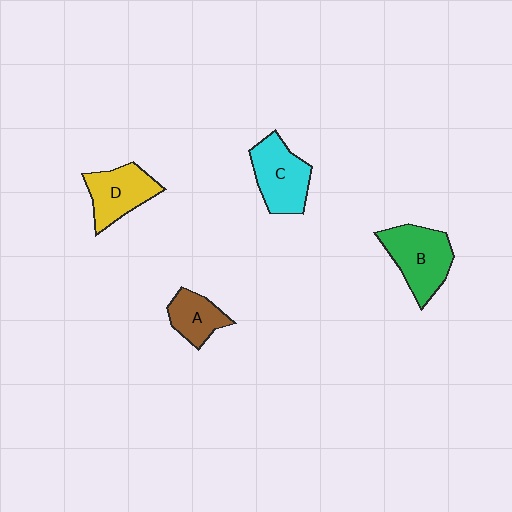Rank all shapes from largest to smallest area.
From largest to smallest: B (green), C (cyan), D (yellow), A (brown).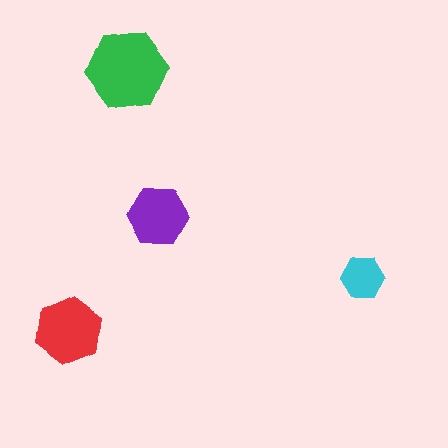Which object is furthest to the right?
The cyan hexagon is rightmost.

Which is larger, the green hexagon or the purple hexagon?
The green one.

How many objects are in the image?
There are 4 objects in the image.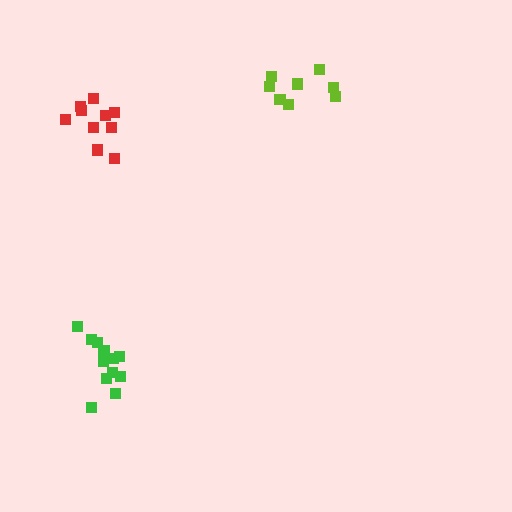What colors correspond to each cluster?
The clusters are colored: green, red, lime.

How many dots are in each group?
Group 1: 12 dots, Group 2: 10 dots, Group 3: 8 dots (30 total).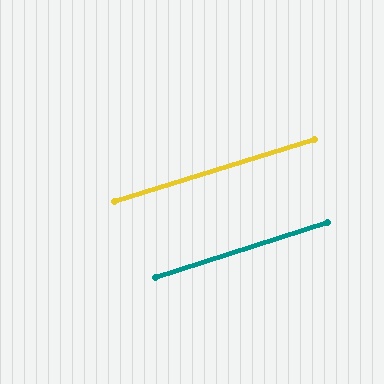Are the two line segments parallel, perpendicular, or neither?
Parallel — their directions differ by only 0.9°.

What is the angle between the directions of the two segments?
Approximately 1 degree.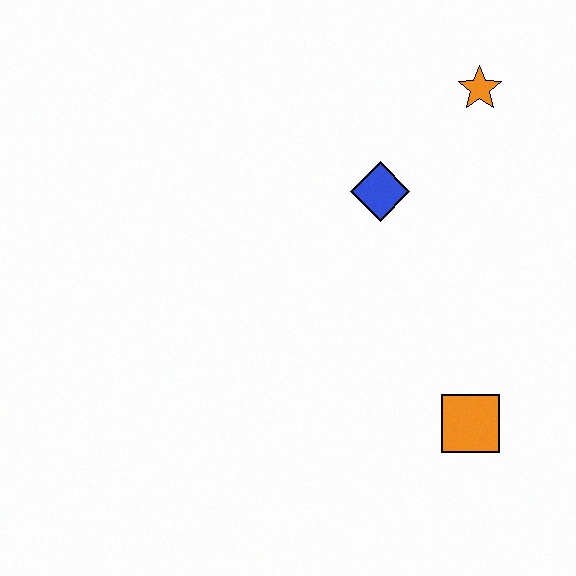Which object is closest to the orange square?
The blue diamond is closest to the orange square.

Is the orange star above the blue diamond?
Yes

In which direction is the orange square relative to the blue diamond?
The orange square is below the blue diamond.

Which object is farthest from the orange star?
The orange square is farthest from the orange star.